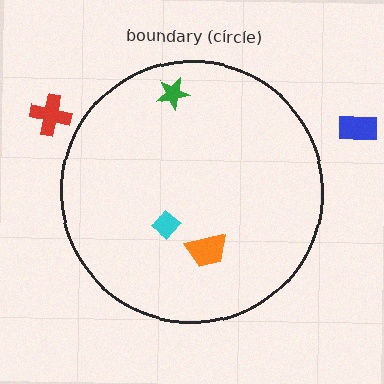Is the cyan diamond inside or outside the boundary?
Inside.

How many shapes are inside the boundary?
3 inside, 2 outside.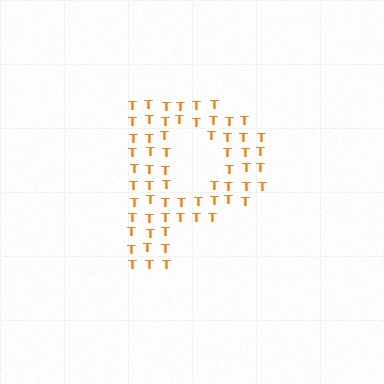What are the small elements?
The small elements are letter T's.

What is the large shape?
The large shape is the letter P.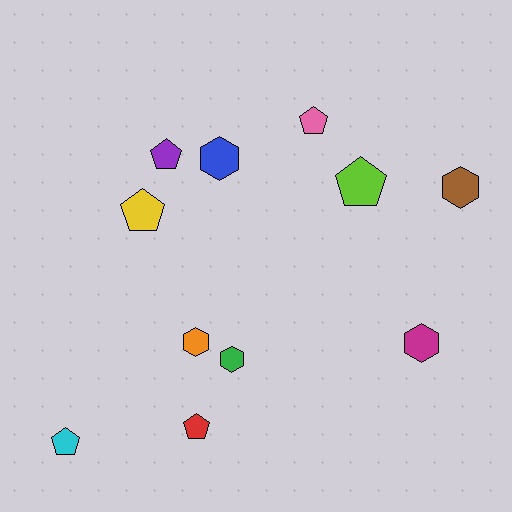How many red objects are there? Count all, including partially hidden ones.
There is 1 red object.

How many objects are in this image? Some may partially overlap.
There are 11 objects.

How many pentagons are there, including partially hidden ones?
There are 6 pentagons.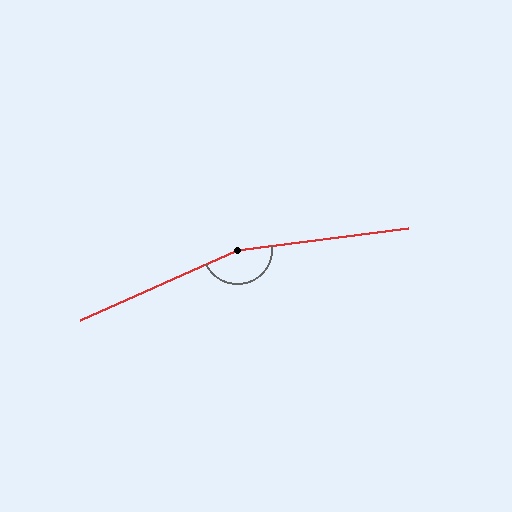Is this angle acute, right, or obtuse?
It is obtuse.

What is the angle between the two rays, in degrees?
Approximately 163 degrees.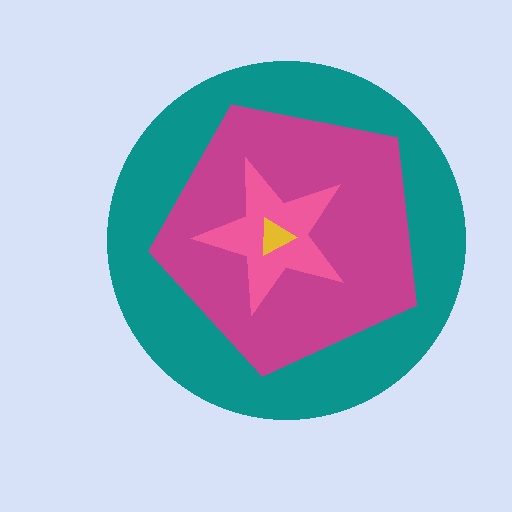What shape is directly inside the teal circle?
The magenta pentagon.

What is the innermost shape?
The yellow triangle.